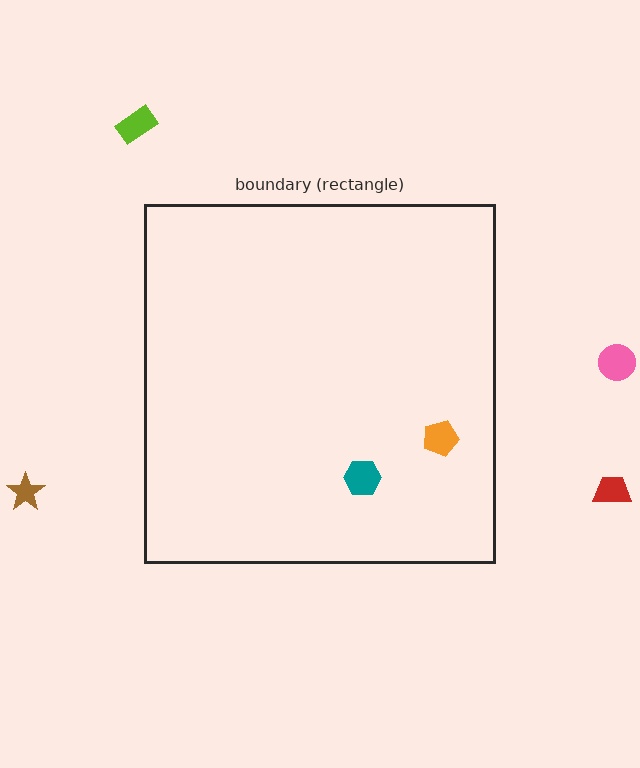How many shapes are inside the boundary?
2 inside, 4 outside.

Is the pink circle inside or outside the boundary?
Outside.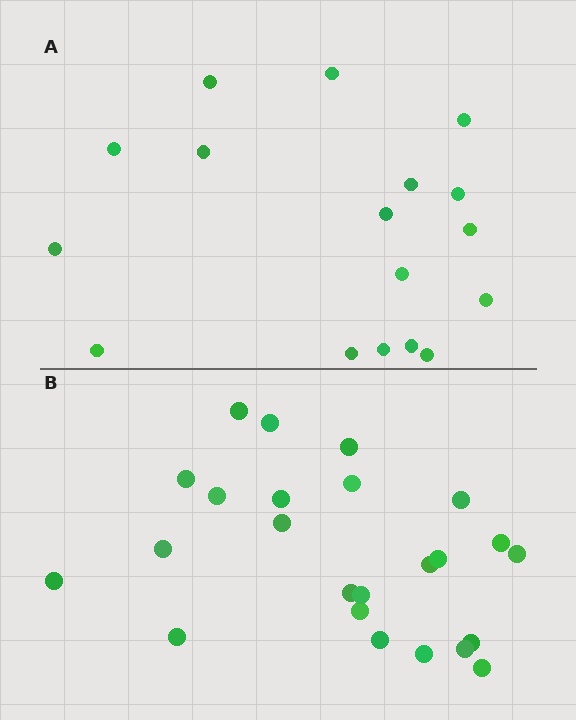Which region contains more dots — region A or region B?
Region B (the bottom region) has more dots.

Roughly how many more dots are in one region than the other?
Region B has roughly 8 or so more dots than region A.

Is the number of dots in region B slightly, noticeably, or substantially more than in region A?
Region B has noticeably more, but not dramatically so. The ratio is roughly 1.4 to 1.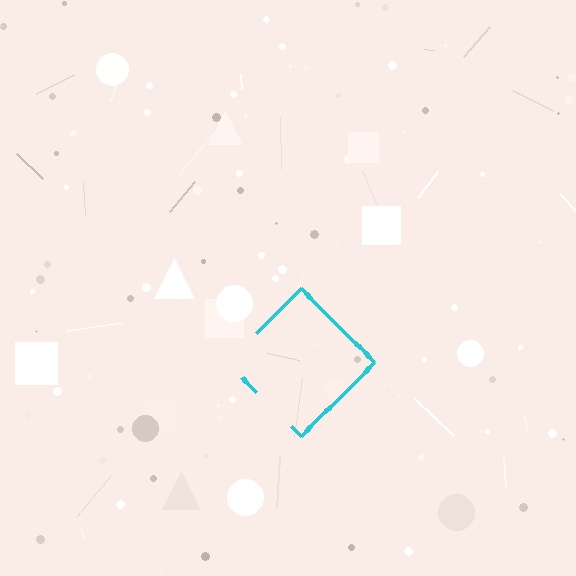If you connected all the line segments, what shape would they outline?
They would outline a diamond.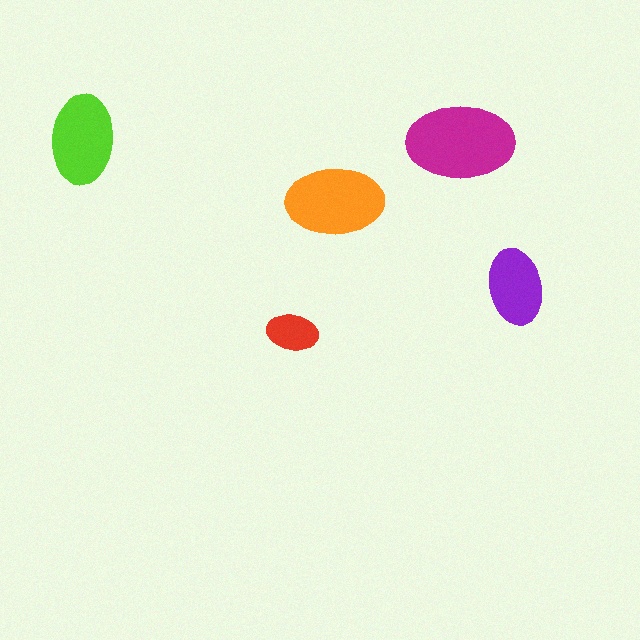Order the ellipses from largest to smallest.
the magenta one, the orange one, the lime one, the purple one, the red one.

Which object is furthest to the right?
The purple ellipse is rightmost.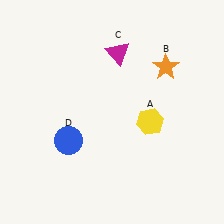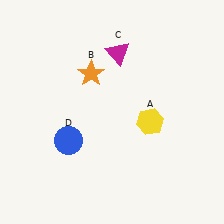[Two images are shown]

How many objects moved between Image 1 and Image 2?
1 object moved between the two images.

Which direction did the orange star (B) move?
The orange star (B) moved left.